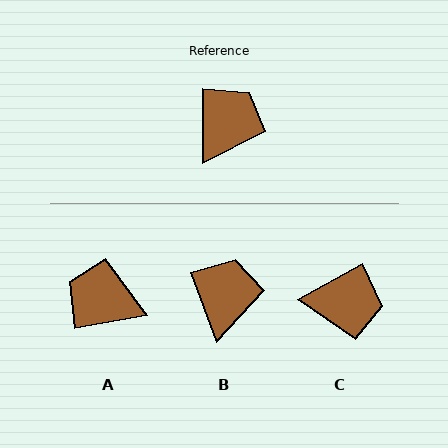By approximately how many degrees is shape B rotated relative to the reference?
Approximately 21 degrees counter-clockwise.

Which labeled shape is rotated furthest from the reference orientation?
A, about 100 degrees away.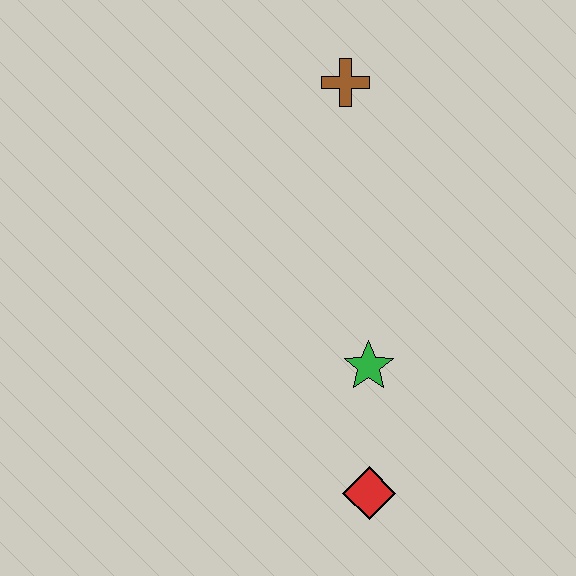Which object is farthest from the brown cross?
The red diamond is farthest from the brown cross.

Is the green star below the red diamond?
No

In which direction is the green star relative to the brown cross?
The green star is below the brown cross.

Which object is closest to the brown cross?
The green star is closest to the brown cross.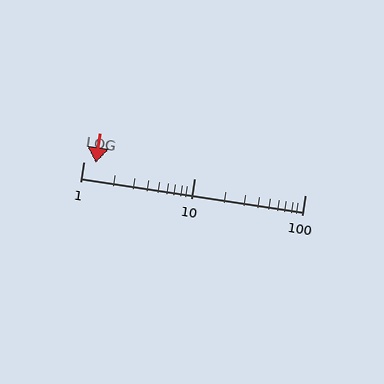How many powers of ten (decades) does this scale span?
The scale spans 2 decades, from 1 to 100.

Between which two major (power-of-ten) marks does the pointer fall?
The pointer is between 1 and 10.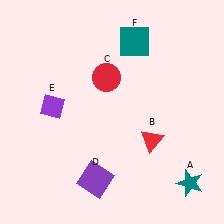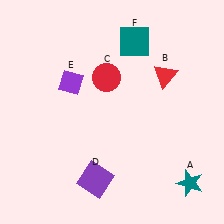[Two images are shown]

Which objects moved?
The objects that moved are: the red triangle (B), the purple diamond (E).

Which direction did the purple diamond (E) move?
The purple diamond (E) moved up.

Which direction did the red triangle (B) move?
The red triangle (B) moved up.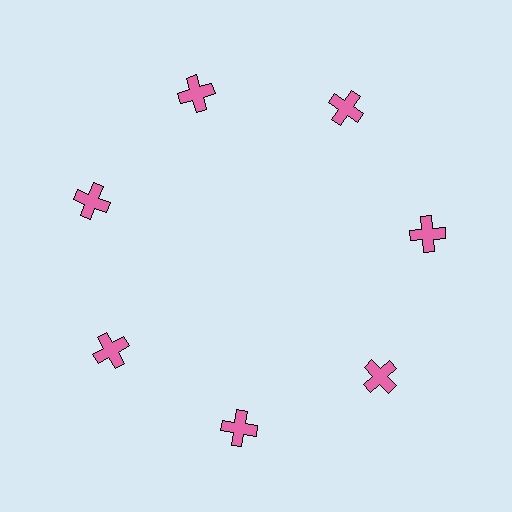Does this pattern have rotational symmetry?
Yes, this pattern has 7-fold rotational symmetry. It looks the same after rotating 51 degrees around the center.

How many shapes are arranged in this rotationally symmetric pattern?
There are 7 shapes, arranged in 7 groups of 1.